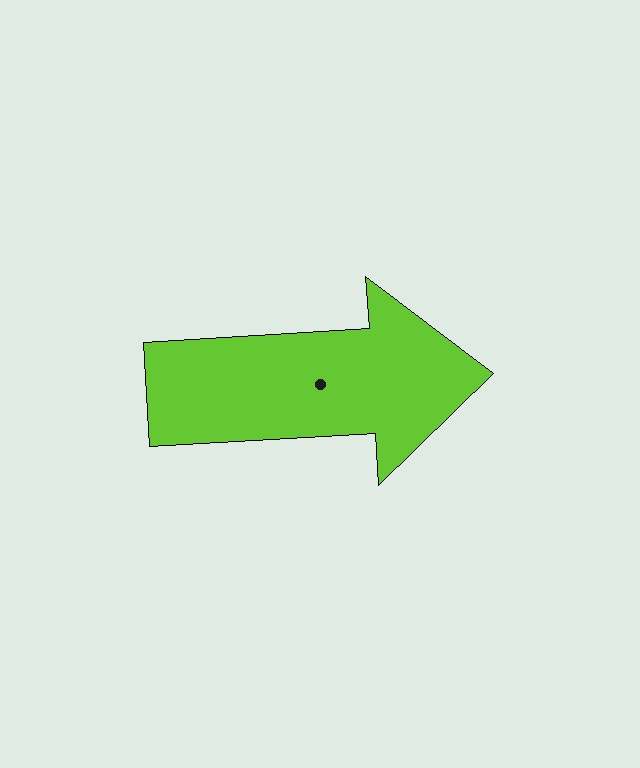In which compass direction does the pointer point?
East.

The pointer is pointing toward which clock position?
Roughly 3 o'clock.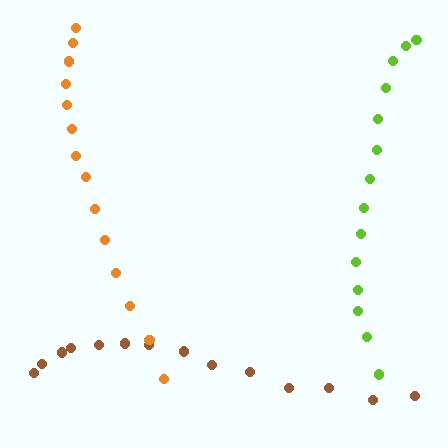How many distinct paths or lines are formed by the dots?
There are 3 distinct paths.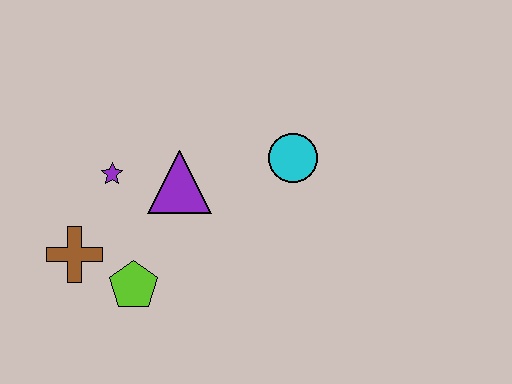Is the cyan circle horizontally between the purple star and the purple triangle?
No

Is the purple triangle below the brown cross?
No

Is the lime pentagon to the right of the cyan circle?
No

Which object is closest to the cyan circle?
The purple triangle is closest to the cyan circle.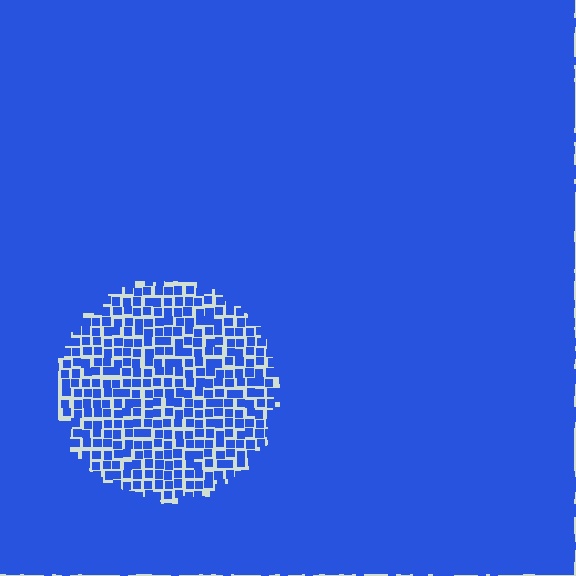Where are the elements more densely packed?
The elements are more densely packed outside the circle boundary.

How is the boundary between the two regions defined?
The boundary is defined by a change in element density (approximately 2.6x ratio). All elements are the same color, size, and shape.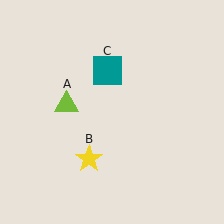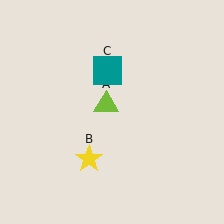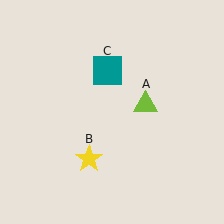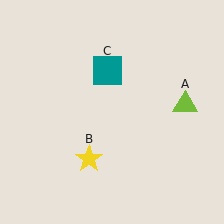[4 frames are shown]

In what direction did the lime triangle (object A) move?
The lime triangle (object A) moved right.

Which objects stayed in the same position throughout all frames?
Yellow star (object B) and teal square (object C) remained stationary.